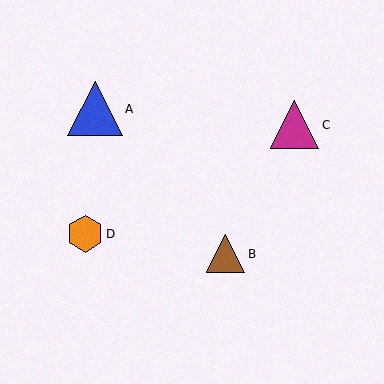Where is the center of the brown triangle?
The center of the brown triangle is at (225, 254).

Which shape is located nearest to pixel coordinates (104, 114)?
The blue triangle (labeled A) at (95, 109) is nearest to that location.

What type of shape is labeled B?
Shape B is a brown triangle.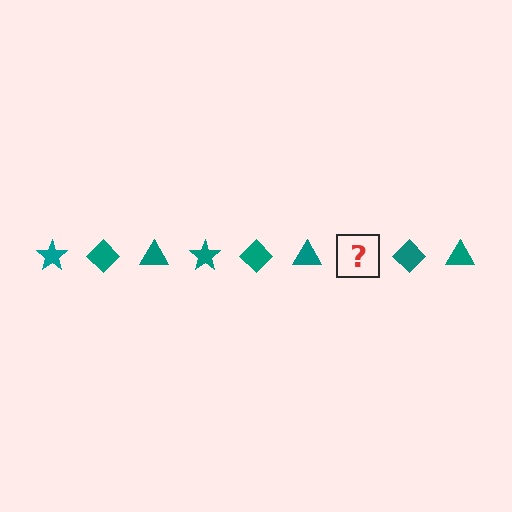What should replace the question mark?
The question mark should be replaced with a teal star.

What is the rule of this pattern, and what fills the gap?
The rule is that the pattern cycles through star, diamond, triangle shapes in teal. The gap should be filled with a teal star.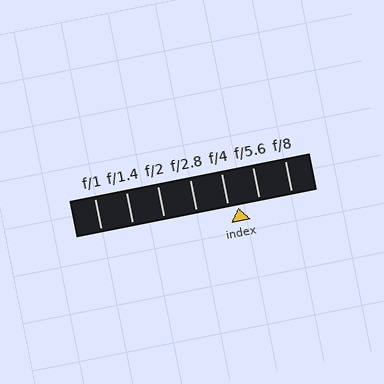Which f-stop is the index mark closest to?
The index mark is closest to f/4.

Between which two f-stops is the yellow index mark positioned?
The index mark is between f/4 and f/5.6.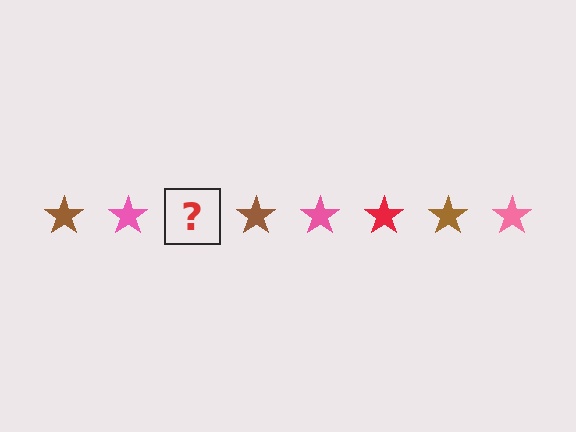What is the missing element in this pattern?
The missing element is a red star.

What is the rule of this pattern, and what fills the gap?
The rule is that the pattern cycles through brown, pink, red stars. The gap should be filled with a red star.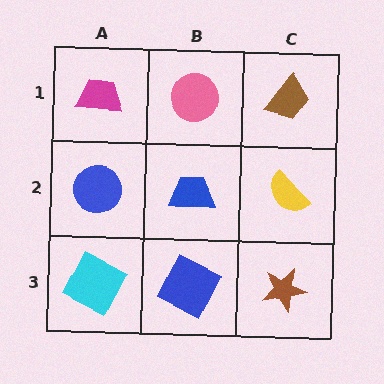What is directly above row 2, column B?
A pink circle.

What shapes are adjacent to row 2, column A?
A magenta trapezoid (row 1, column A), a cyan square (row 3, column A), a blue trapezoid (row 2, column B).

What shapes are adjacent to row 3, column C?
A yellow semicircle (row 2, column C), a blue square (row 3, column B).